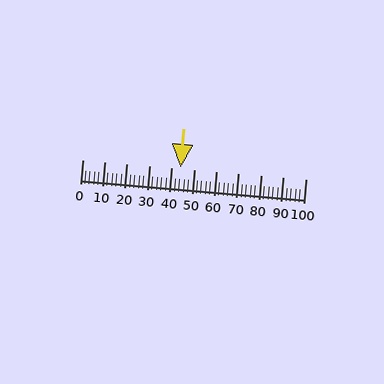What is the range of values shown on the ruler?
The ruler shows values from 0 to 100.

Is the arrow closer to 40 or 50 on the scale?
The arrow is closer to 40.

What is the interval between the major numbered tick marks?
The major tick marks are spaced 10 units apart.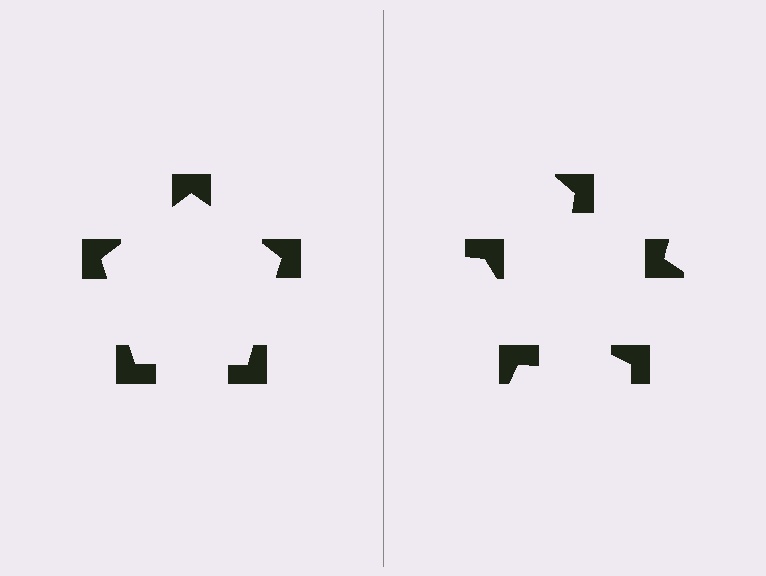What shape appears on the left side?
An illusory pentagon.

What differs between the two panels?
The notched squares are positioned identically on both sides; only the wedge orientations differ. On the left they align to a pentagon; on the right they are misaligned.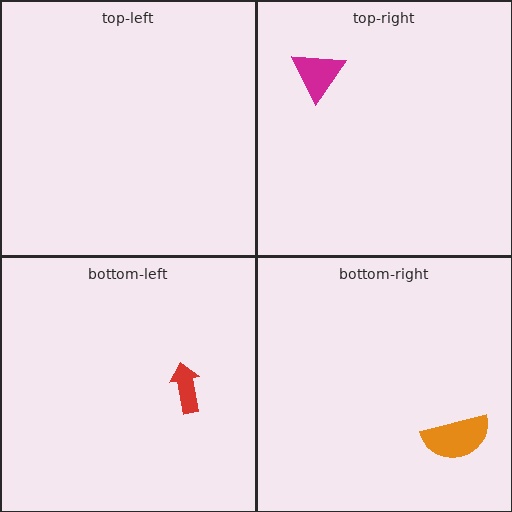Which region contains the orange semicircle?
The bottom-right region.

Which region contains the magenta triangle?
The top-right region.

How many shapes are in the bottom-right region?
1.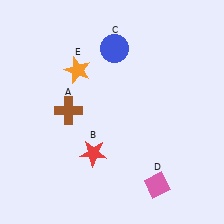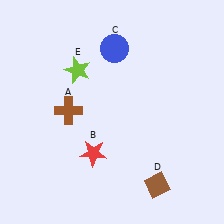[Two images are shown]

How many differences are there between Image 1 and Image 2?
There are 2 differences between the two images.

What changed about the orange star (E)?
In Image 1, E is orange. In Image 2, it changed to lime.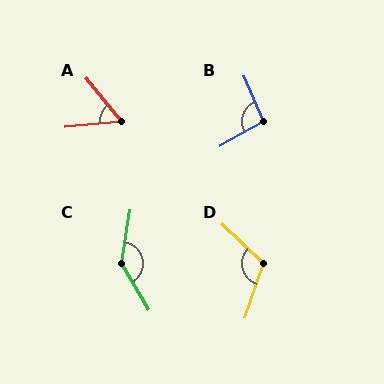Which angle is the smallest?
A, at approximately 56 degrees.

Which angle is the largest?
C, at approximately 140 degrees.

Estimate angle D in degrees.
Approximately 115 degrees.